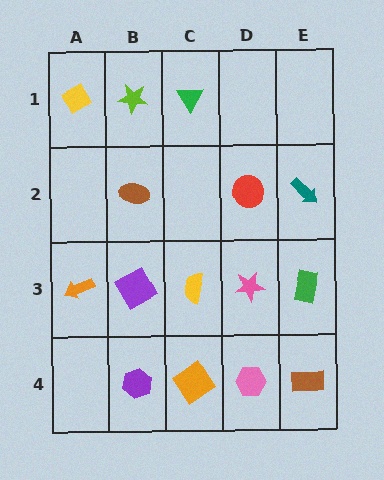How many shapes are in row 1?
3 shapes.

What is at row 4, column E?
A brown rectangle.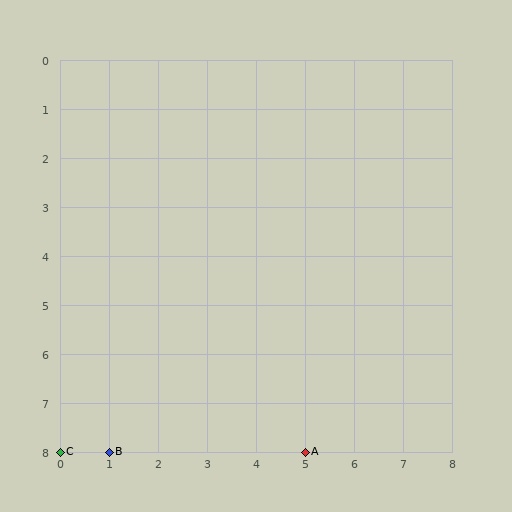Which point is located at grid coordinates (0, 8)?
Point C is at (0, 8).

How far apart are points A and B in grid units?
Points A and B are 4 columns apart.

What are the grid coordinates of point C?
Point C is at grid coordinates (0, 8).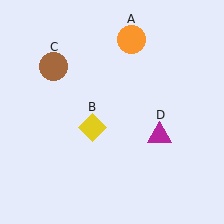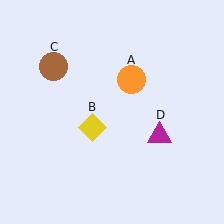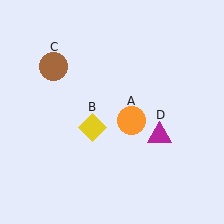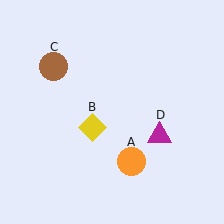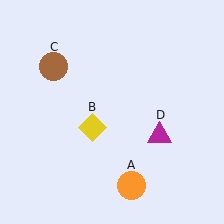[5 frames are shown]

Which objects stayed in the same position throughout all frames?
Yellow diamond (object B) and brown circle (object C) and magenta triangle (object D) remained stationary.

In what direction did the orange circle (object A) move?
The orange circle (object A) moved down.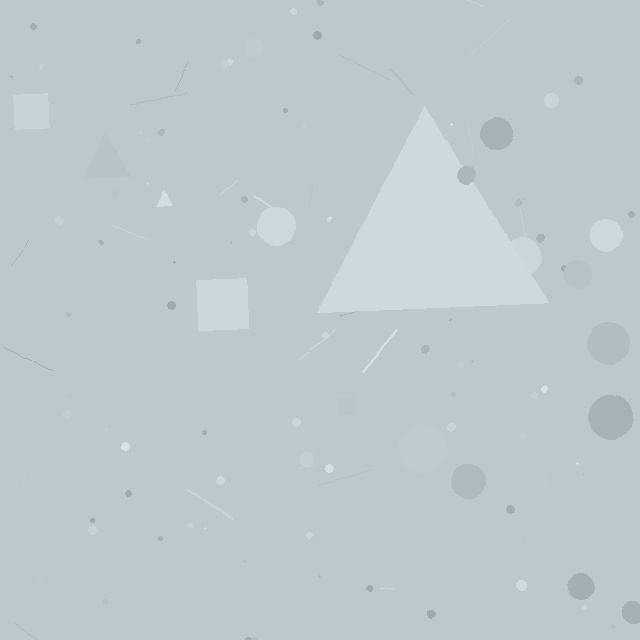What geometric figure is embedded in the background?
A triangle is embedded in the background.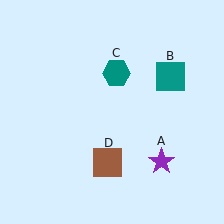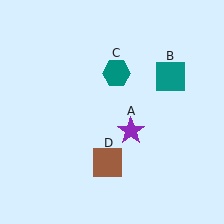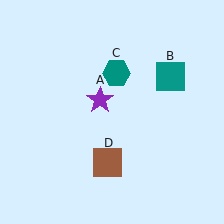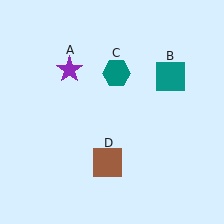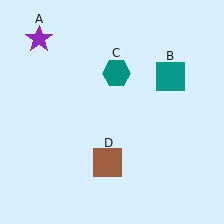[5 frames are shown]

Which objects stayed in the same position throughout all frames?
Teal square (object B) and teal hexagon (object C) and brown square (object D) remained stationary.